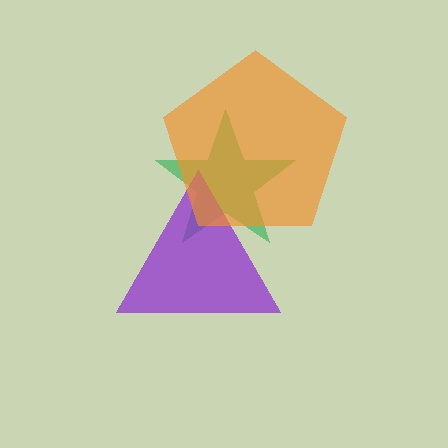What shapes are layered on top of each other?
The layered shapes are: a green star, a purple triangle, an orange pentagon.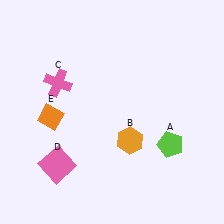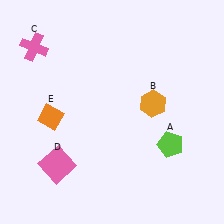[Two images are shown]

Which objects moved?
The objects that moved are: the orange hexagon (B), the pink cross (C).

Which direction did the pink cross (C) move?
The pink cross (C) moved up.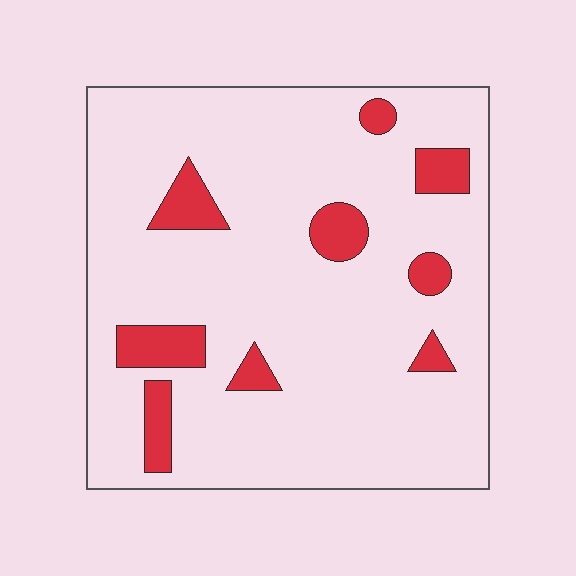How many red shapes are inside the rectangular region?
9.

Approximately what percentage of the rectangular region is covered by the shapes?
Approximately 10%.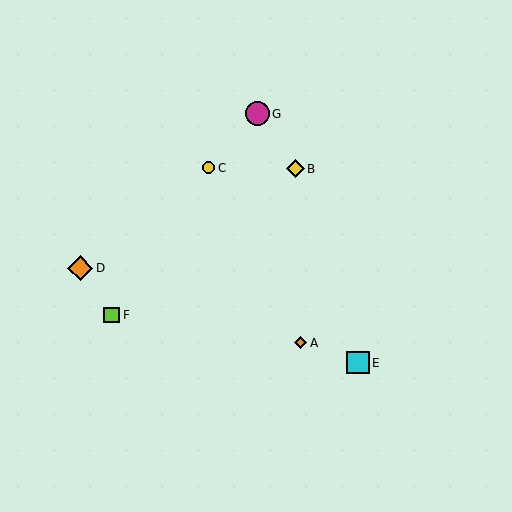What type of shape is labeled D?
Shape D is an orange diamond.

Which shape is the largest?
The orange diamond (labeled D) is the largest.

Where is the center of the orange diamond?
The center of the orange diamond is at (80, 268).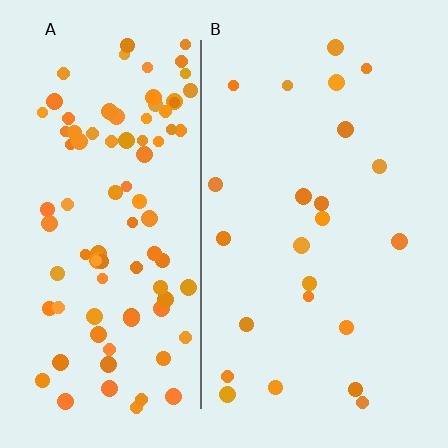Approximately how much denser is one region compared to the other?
Approximately 4.0× — region A over region B.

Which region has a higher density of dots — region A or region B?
A (the left).